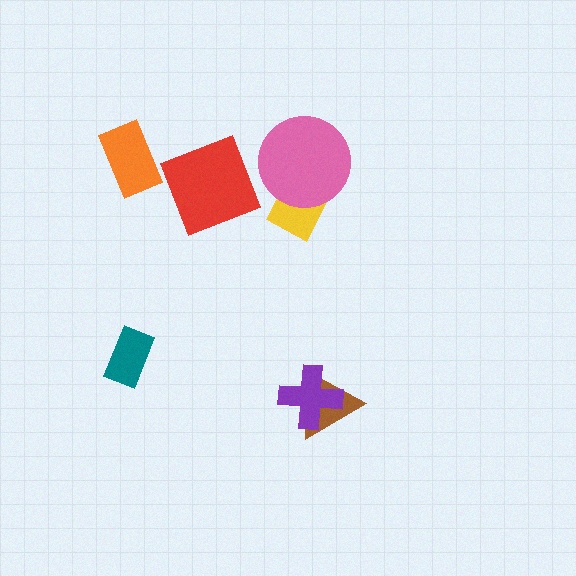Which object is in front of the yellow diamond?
The pink circle is in front of the yellow diamond.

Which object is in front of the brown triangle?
The purple cross is in front of the brown triangle.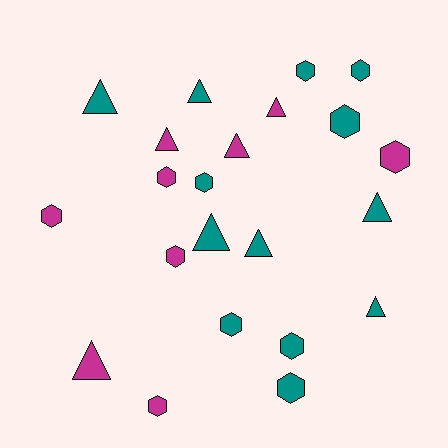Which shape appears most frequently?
Hexagon, with 12 objects.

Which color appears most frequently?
Teal, with 13 objects.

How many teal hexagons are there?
There are 7 teal hexagons.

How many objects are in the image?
There are 22 objects.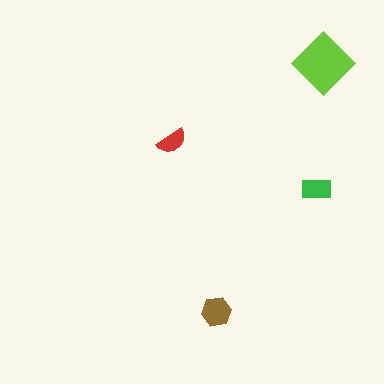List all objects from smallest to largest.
The red semicircle, the green rectangle, the brown hexagon, the lime diamond.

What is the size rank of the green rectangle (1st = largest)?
3rd.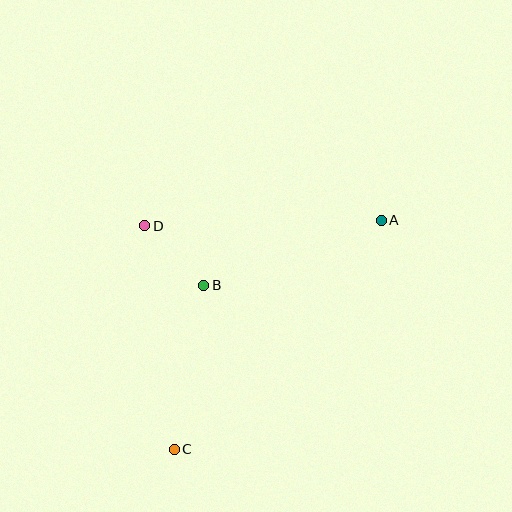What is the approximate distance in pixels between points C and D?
The distance between C and D is approximately 225 pixels.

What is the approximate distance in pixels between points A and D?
The distance between A and D is approximately 237 pixels.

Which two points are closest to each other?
Points B and D are closest to each other.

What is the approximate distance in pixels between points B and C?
The distance between B and C is approximately 167 pixels.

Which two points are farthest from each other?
Points A and C are farthest from each other.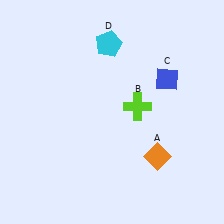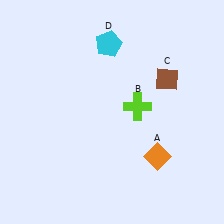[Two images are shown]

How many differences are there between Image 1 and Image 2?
There is 1 difference between the two images.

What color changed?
The diamond (C) changed from blue in Image 1 to brown in Image 2.